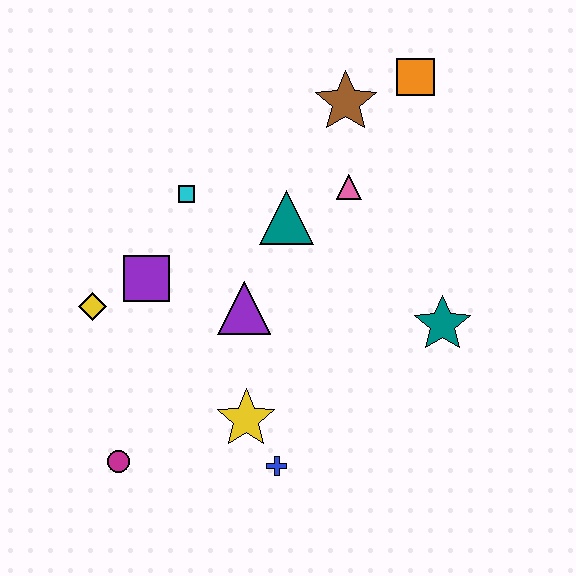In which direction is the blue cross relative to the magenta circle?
The blue cross is to the right of the magenta circle.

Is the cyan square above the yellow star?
Yes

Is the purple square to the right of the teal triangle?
No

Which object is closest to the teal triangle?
The pink triangle is closest to the teal triangle.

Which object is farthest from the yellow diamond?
The orange square is farthest from the yellow diamond.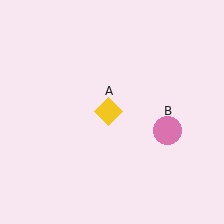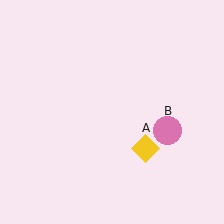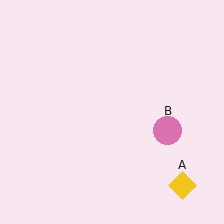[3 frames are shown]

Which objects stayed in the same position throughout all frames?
Pink circle (object B) remained stationary.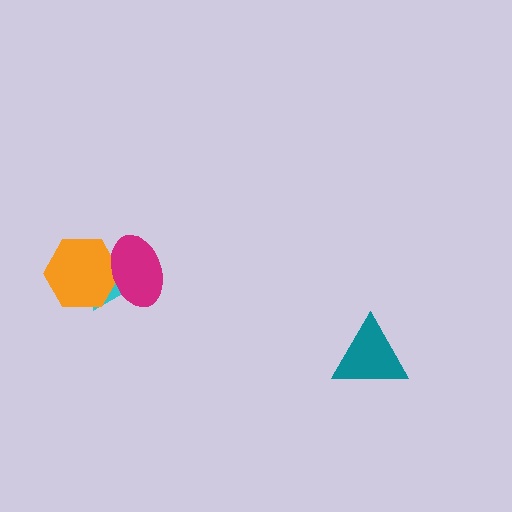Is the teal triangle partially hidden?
No, no other shape covers it.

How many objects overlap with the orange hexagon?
2 objects overlap with the orange hexagon.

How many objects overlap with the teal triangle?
0 objects overlap with the teal triangle.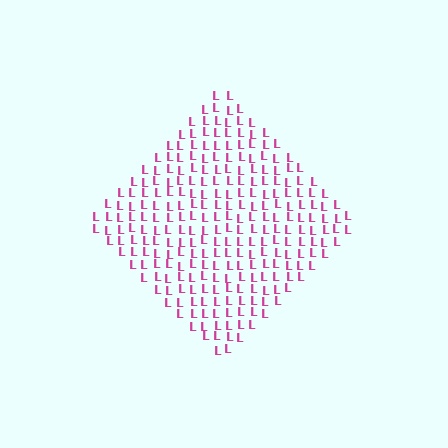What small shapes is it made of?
It is made of small letter L's.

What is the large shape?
The large shape is a diamond.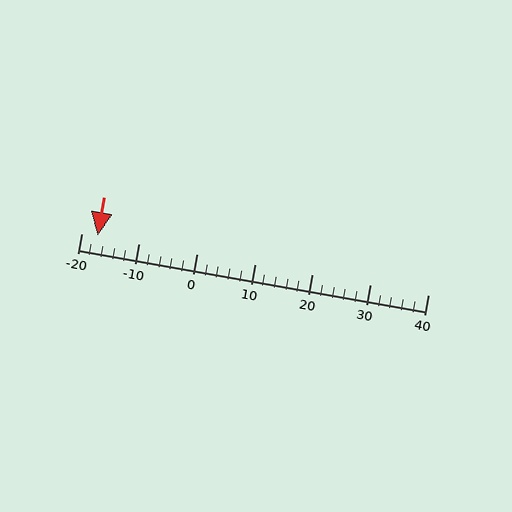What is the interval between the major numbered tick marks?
The major tick marks are spaced 10 units apart.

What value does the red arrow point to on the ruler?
The red arrow points to approximately -17.